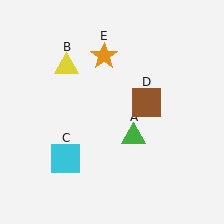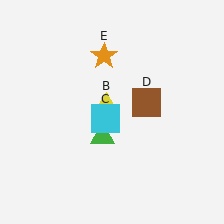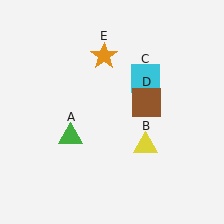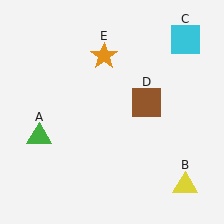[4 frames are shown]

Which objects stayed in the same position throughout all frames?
Brown square (object D) and orange star (object E) remained stationary.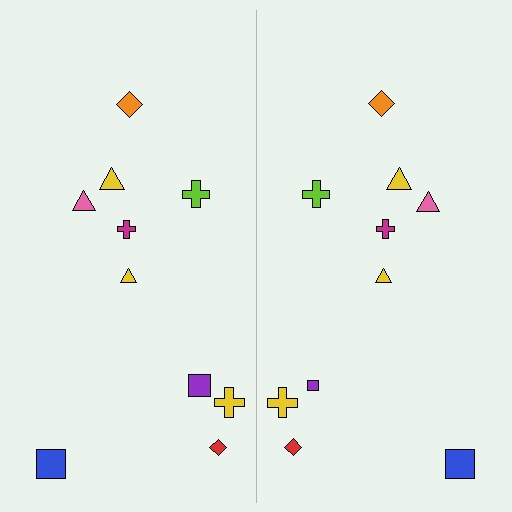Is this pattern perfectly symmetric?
No, the pattern is not perfectly symmetric. The purple square on the right side has a different size than its mirror counterpart.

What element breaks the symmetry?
The purple square on the right side has a different size than its mirror counterpart.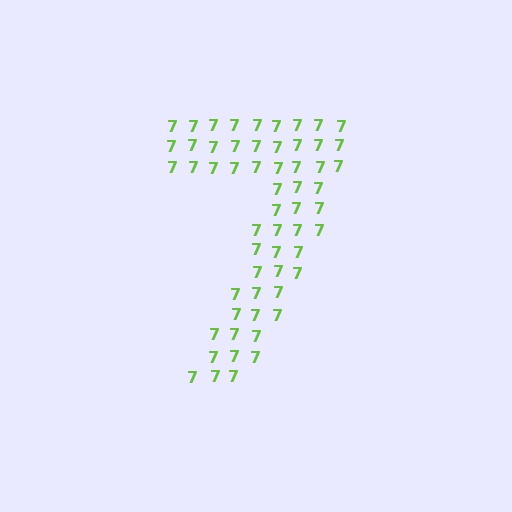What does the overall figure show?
The overall figure shows the digit 7.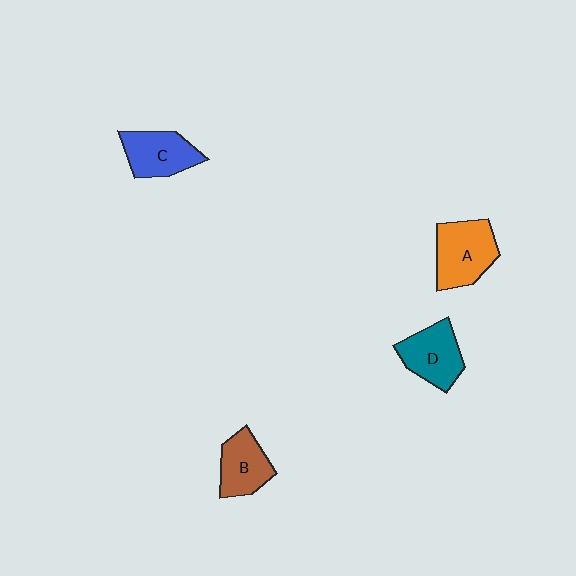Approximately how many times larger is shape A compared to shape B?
Approximately 1.3 times.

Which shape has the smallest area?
Shape B (brown).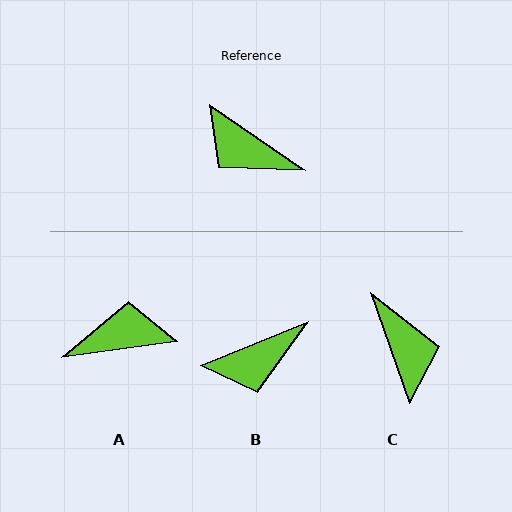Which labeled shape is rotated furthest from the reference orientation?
C, about 144 degrees away.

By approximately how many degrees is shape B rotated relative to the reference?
Approximately 56 degrees counter-clockwise.